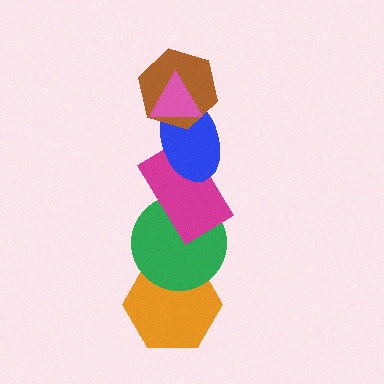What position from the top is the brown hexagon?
The brown hexagon is 2nd from the top.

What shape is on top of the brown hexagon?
The pink triangle is on top of the brown hexagon.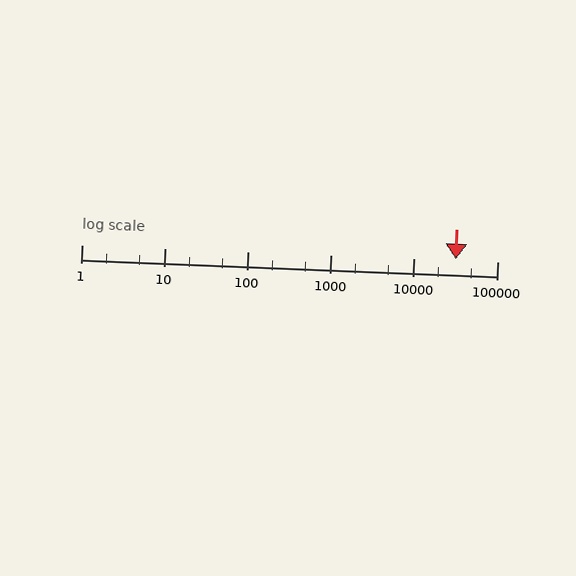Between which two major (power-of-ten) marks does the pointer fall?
The pointer is between 10000 and 100000.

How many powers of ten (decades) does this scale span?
The scale spans 5 decades, from 1 to 100000.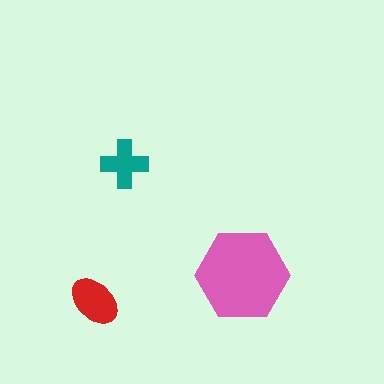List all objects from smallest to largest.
The teal cross, the red ellipse, the pink hexagon.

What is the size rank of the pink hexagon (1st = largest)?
1st.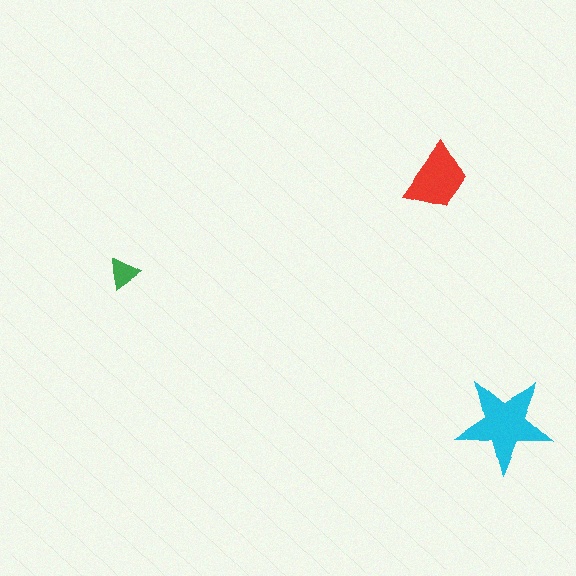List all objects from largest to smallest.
The cyan star, the red trapezoid, the green triangle.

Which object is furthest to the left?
The green triangle is leftmost.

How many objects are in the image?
There are 3 objects in the image.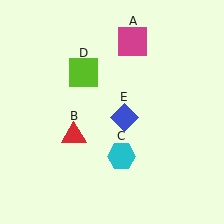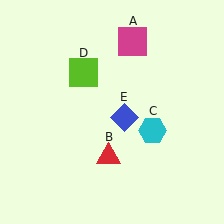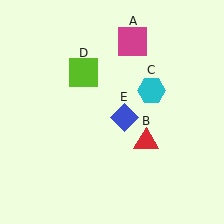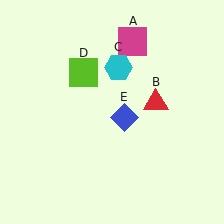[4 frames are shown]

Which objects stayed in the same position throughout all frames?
Magenta square (object A) and lime square (object D) and blue diamond (object E) remained stationary.